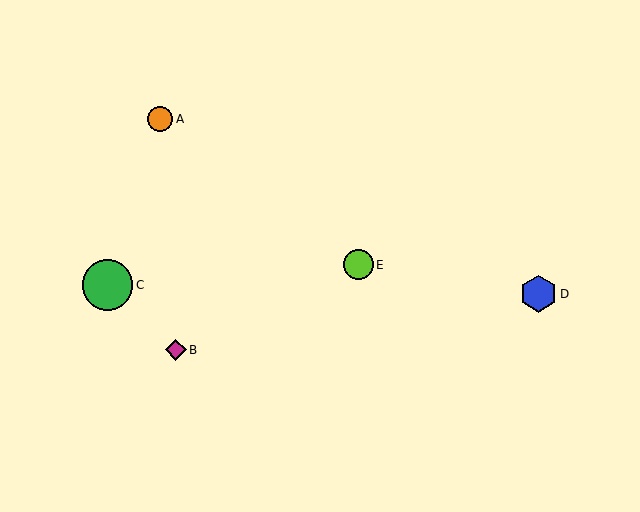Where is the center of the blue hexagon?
The center of the blue hexagon is at (539, 294).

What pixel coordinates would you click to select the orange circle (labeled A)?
Click at (160, 119) to select the orange circle A.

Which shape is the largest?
The green circle (labeled C) is the largest.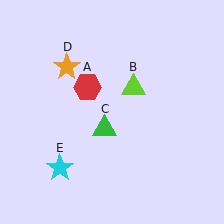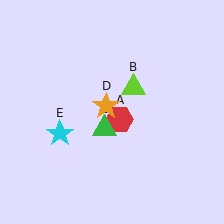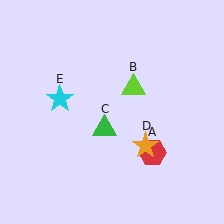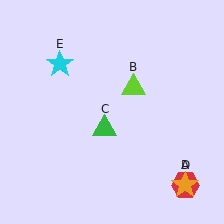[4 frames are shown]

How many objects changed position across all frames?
3 objects changed position: red hexagon (object A), orange star (object D), cyan star (object E).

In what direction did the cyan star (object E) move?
The cyan star (object E) moved up.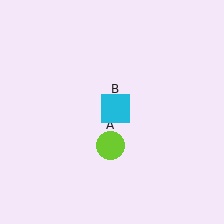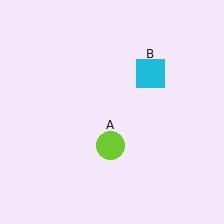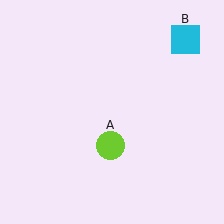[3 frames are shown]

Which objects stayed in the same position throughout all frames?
Lime circle (object A) remained stationary.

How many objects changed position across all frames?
1 object changed position: cyan square (object B).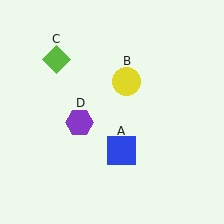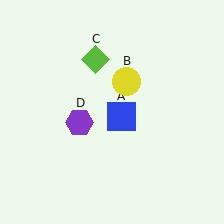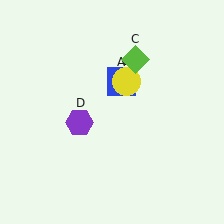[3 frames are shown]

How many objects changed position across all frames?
2 objects changed position: blue square (object A), lime diamond (object C).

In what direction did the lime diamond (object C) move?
The lime diamond (object C) moved right.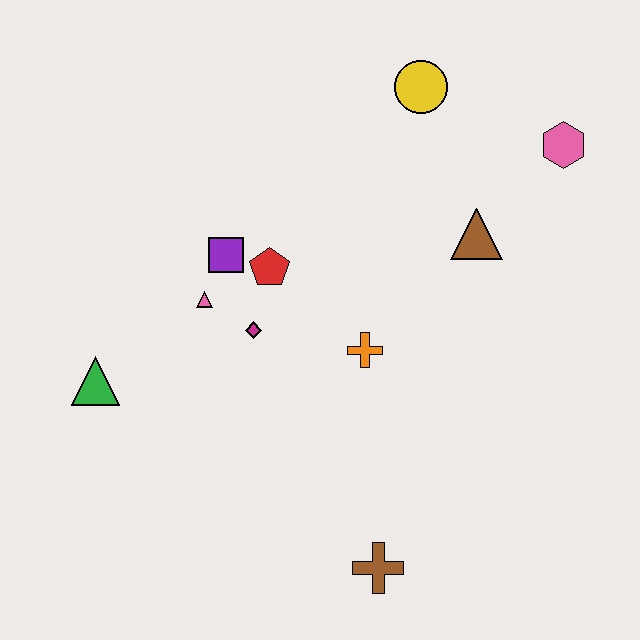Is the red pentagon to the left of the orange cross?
Yes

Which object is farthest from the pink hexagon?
The green triangle is farthest from the pink hexagon.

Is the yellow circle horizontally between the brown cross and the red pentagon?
No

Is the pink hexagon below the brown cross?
No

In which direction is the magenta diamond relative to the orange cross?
The magenta diamond is to the left of the orange cross.